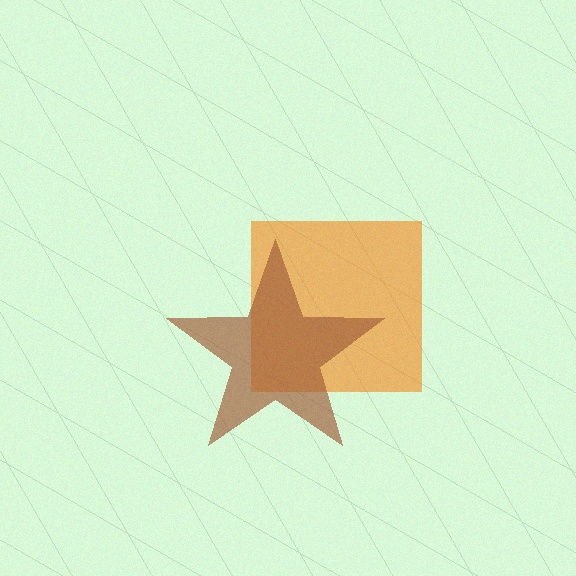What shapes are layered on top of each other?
The layered shapes are: an orange square, a brown star.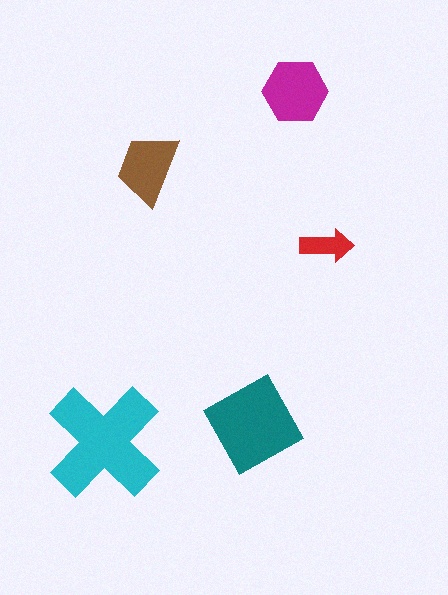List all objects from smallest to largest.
The red arrow, the brown trapezoid, the magenta hexagon, the teal square, the cyan cross.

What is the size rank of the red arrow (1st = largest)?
5th.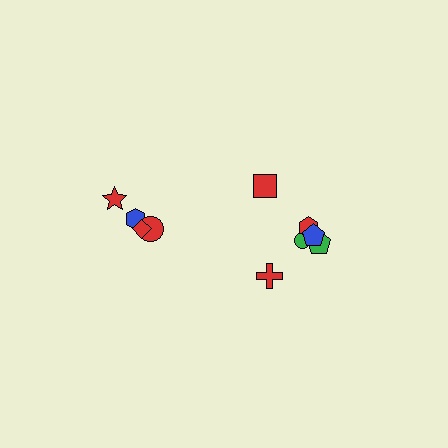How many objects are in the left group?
There are 4 objects.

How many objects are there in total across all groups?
There are 10 objects.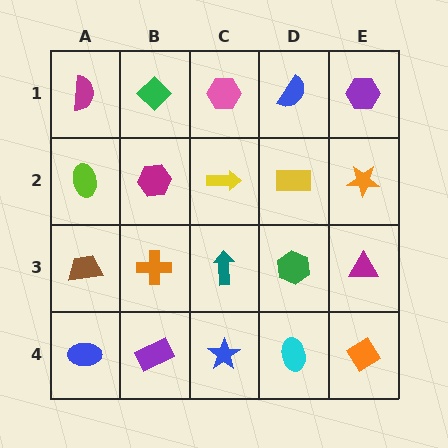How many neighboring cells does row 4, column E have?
2.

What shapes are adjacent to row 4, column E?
A magenta triangle (row 3, column E), a cyan ellipse (row 4, column D).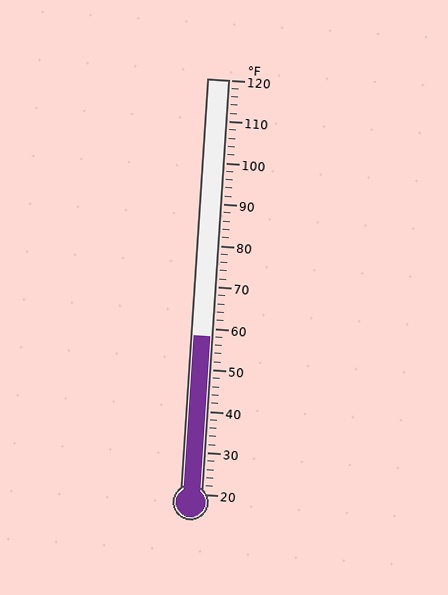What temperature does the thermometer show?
The thermometer shows approximately 58°F.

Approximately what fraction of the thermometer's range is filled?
The thermometer is filled to approximately 40% of its range.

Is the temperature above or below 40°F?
The temperature is above 40°F.